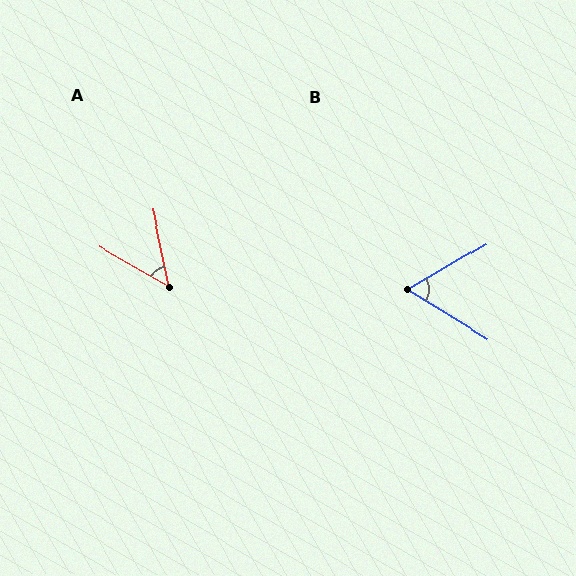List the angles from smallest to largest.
A (49°), B (62°).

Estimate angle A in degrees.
Approximately 49 degrees.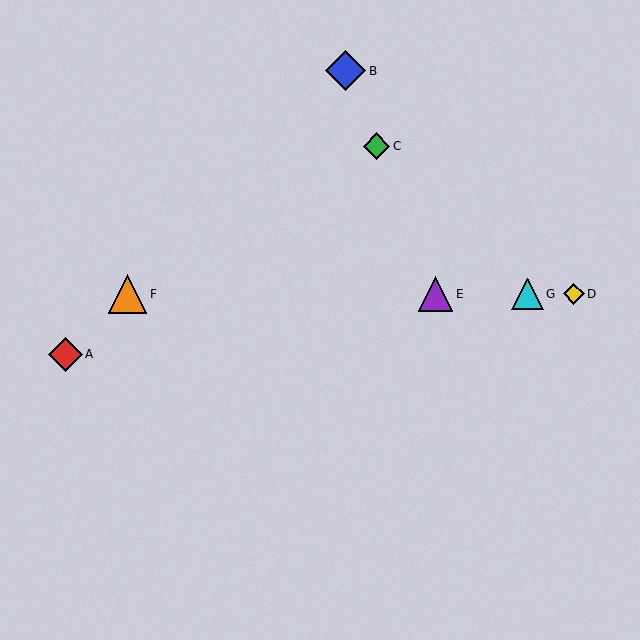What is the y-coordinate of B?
Object B is at y≈71.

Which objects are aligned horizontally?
Objects D, E, F, G are aligned horizontally.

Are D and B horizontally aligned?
No, D is at y≈294 and B is at y≈71.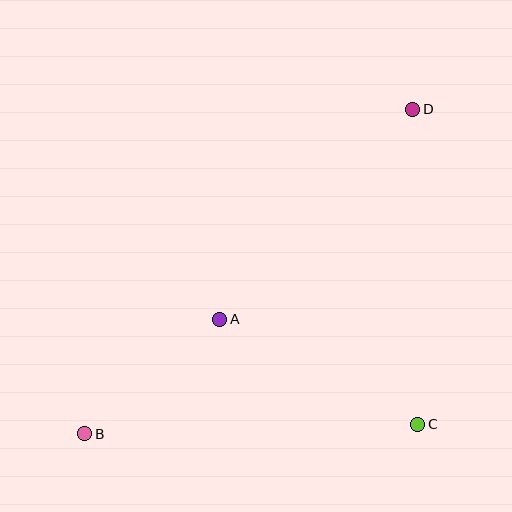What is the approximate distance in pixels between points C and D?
The distance between C and D is approximately 315 pixels.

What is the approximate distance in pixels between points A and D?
The distance between A and D is approximately 285 pixels.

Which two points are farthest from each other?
Points B and D are farthest from each other.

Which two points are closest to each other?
Points A and B are closest to each other.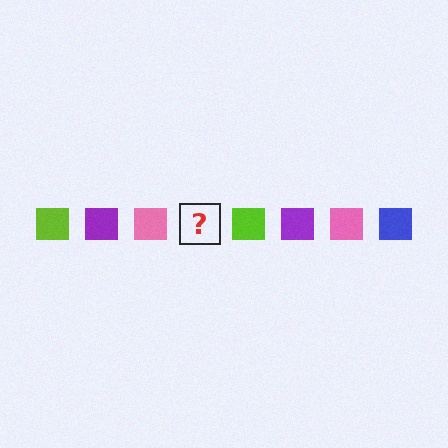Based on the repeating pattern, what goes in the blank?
The blank should be a blue square.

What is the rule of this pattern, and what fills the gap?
The rule is that the pattern cycles through lime, purple, pink, blue squares. The gap should be filled with a blue square.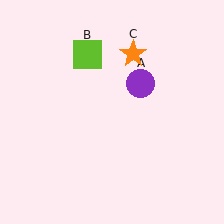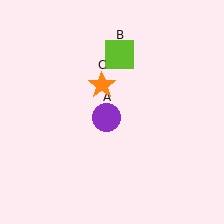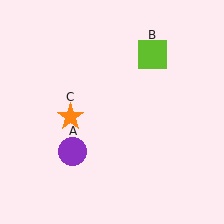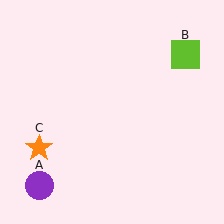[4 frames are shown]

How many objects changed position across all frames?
3 objects changed position: purple circle (object A), lime square (object B), orange star (object C).